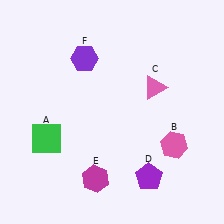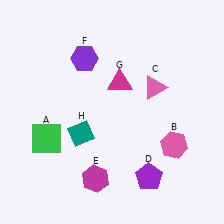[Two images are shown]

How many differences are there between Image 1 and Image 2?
There are 2 differences between the two images.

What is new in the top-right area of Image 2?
A magenta triangle (G) was added in the top-right area of Image 2.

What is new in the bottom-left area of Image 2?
A teal diamond (H) was added in the bottom-left area of Image 2.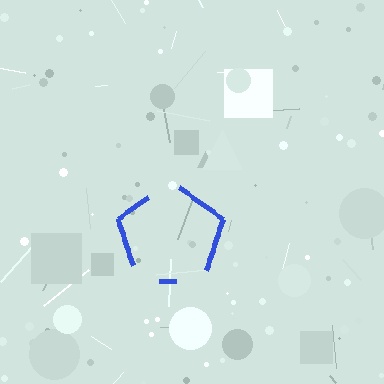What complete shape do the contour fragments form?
The contour fragments form a pentagon.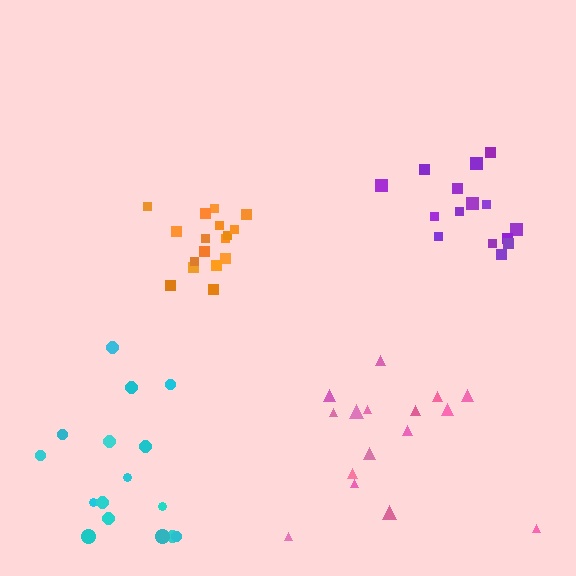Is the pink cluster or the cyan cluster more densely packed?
Cyan.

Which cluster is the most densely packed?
Orange.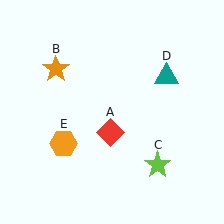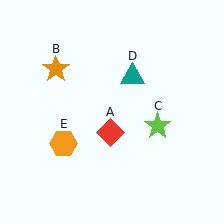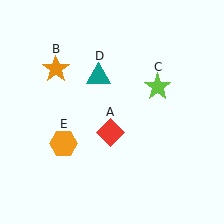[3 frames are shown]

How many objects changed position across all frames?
2 objects changed position: lime star (object C), teal triangle (object D).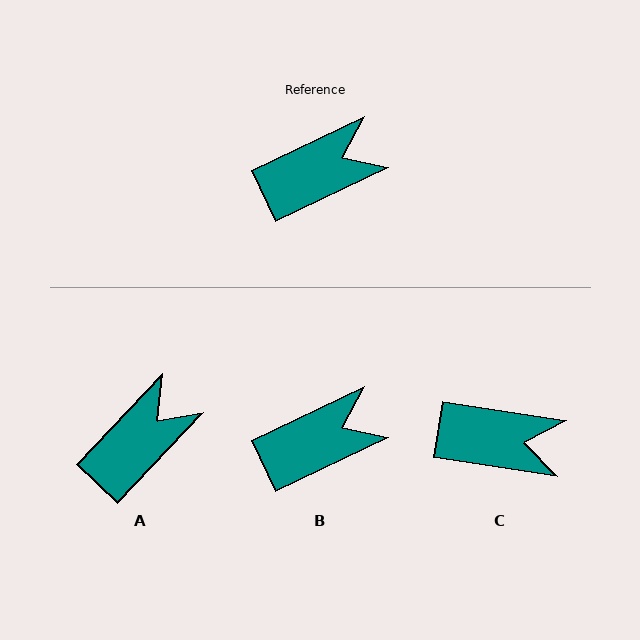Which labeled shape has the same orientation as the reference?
B.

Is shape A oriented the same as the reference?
No, it is off by about 21 degrees.